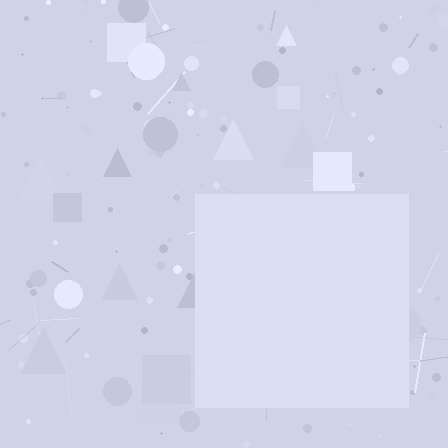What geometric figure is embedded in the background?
A square is embedded in the background.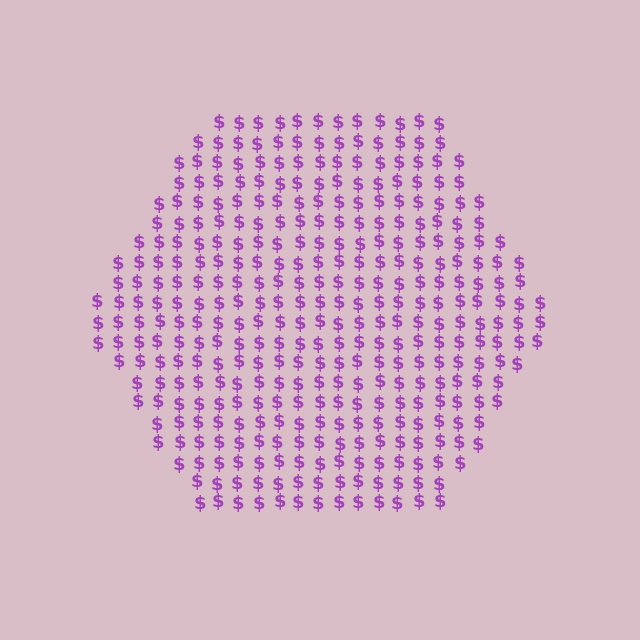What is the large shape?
The large shape is a hexagon.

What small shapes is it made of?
It is made of small dollar signs.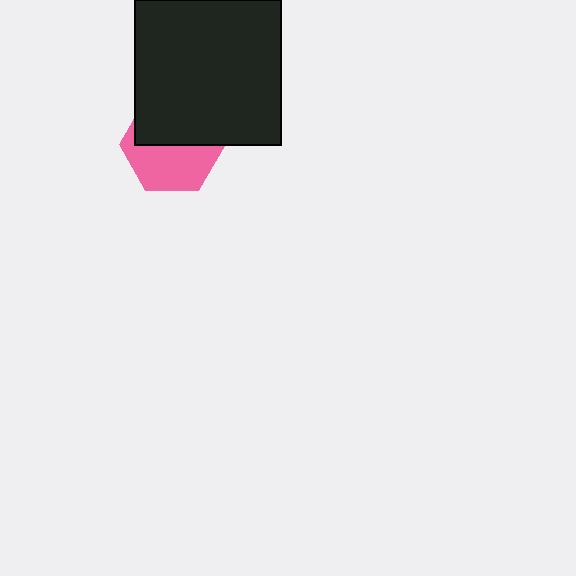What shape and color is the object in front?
The object in front is a black square.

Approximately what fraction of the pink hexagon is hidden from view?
Roughly 48% of the pink hexagon is hidden behind the black square.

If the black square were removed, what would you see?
You would see the complete pink hexagon.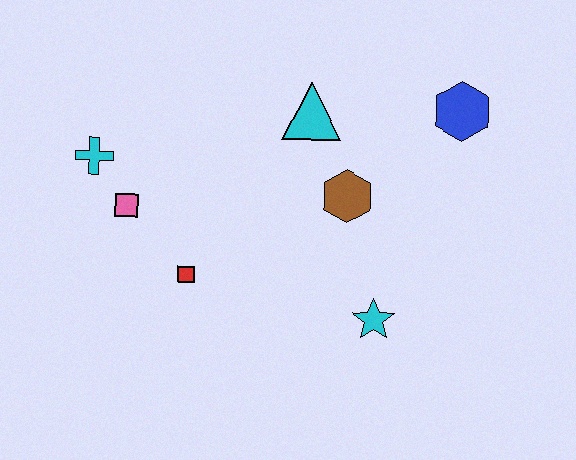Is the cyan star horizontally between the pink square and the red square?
No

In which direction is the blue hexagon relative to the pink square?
The blue hexagon is to the right of the pink square.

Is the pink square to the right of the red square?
No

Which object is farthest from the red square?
The blue hexagon is farthest from the red square.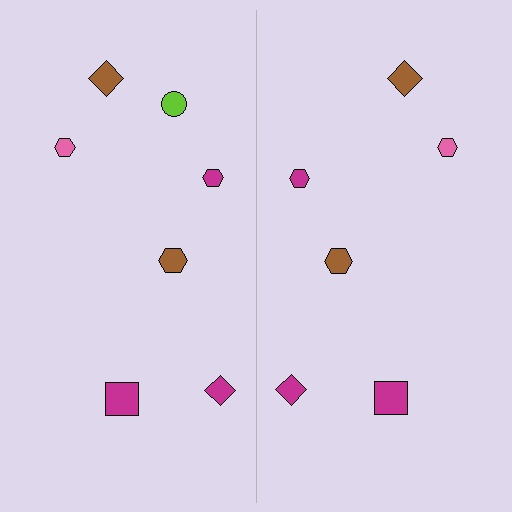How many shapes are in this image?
There are 13 shapes in this image.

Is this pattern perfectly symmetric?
No, the pattern is not perfectly symmetric. A lime circle is missing from the right side.